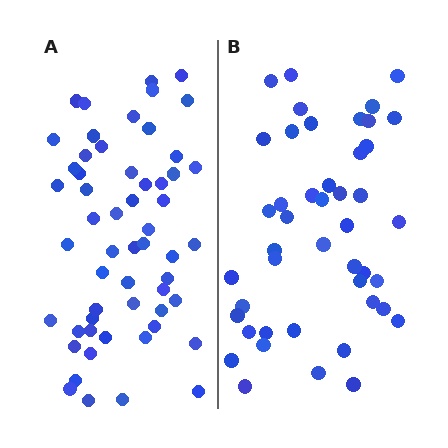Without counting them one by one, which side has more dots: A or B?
Region A (the left region) has more dots.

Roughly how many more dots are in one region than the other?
Region A has roughly 12 or so more dots than region B.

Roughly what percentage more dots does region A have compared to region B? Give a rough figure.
About 25% more.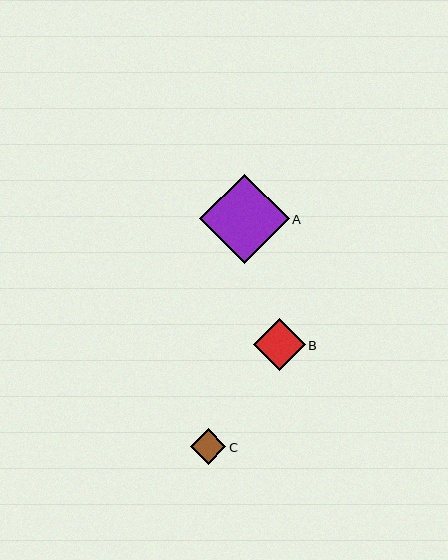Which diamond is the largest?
Diamond A is the largest with a size of approximately 89 pixels.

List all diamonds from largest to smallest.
From largest to smallest: A, B, C.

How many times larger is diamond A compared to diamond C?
Diamond A is approximately 2.5 times the size of diamond C.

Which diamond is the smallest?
Diamond C is the smallest with a size of approximately 35 pixels.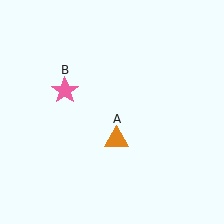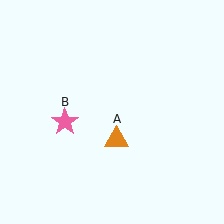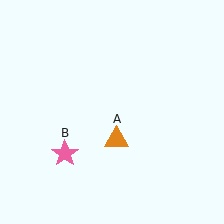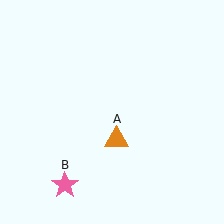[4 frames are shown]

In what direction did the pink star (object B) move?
The pink star (object B) moved down.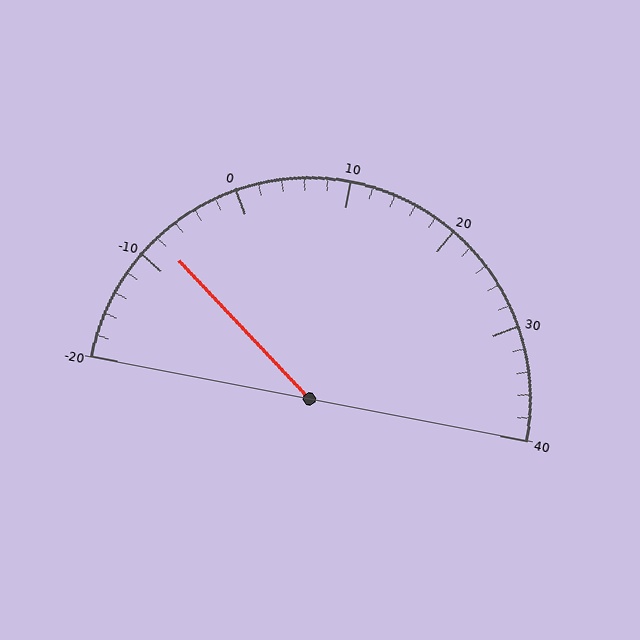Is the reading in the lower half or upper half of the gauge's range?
The reading is in the lower half of the range (-20 to 40).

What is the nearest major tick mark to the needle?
The nearest major tick mark is -10.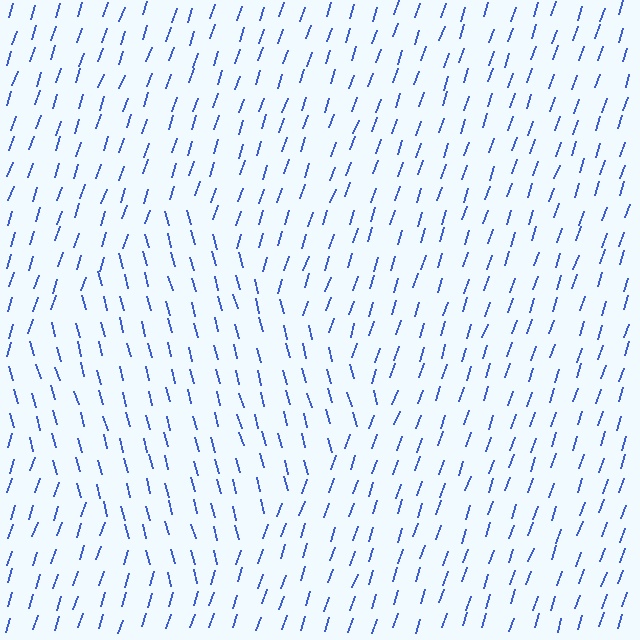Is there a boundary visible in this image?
Yes, there is a texture boundary formed by a change in line orientation.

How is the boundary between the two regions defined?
The boundary is defined purely by a change in line orientation (approximately 34 degrees difference). All lines are the same color and thickness.